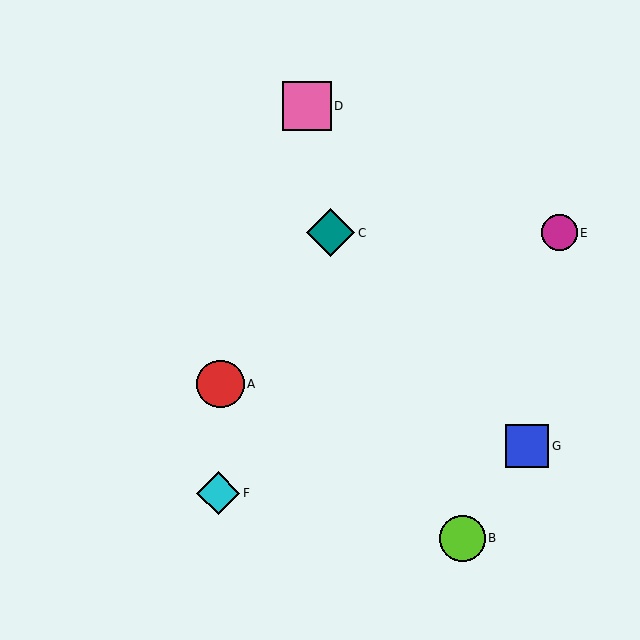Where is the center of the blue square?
The center of the blue square is at (527, 446).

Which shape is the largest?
The pink square (labeled D) is the largest.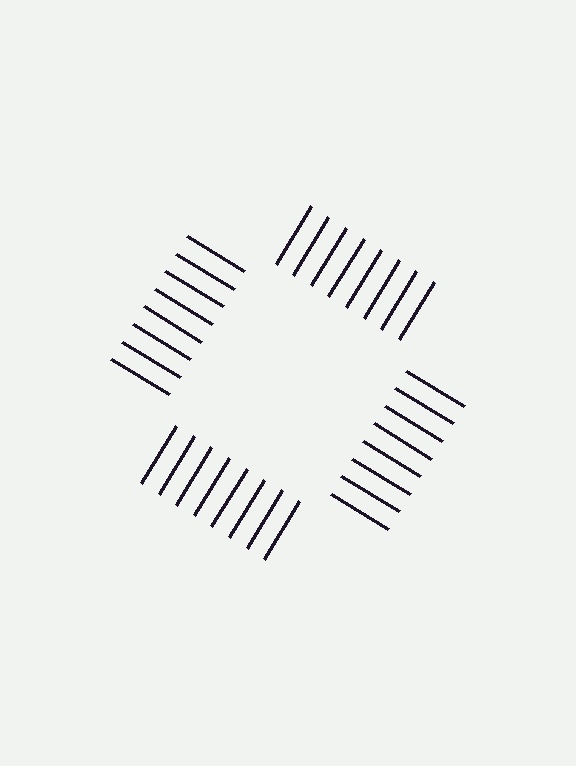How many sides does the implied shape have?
4 sides — the line-ends trace a square.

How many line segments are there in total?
32 — 8 along each of the 4 edges.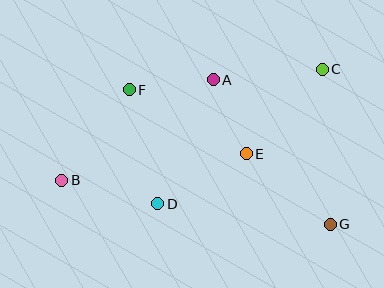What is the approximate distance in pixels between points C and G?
The distance between C and G is approximately 156 pixels.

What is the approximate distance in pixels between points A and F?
The distance between A and F is approximately 84 pixels.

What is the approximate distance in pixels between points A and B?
The distance between A and B is approximately 182 pixels.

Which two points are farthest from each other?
Points B and C are farthest from each other.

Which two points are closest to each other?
Points A and E are closest to each other.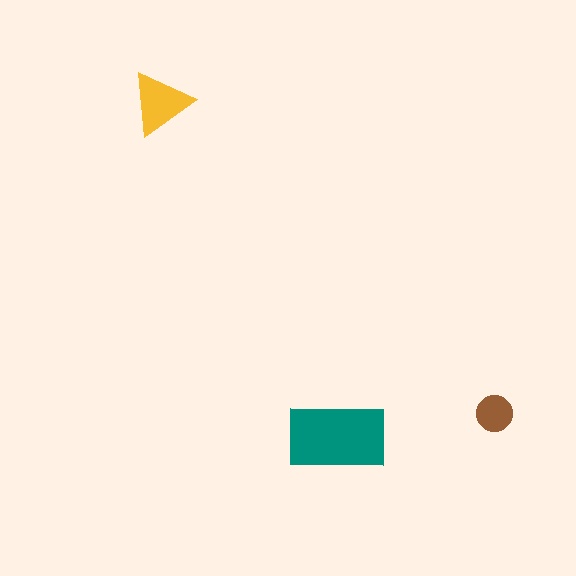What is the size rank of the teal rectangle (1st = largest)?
1st.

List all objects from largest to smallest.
The teal rectangle, the yellow triangle, the brown circle.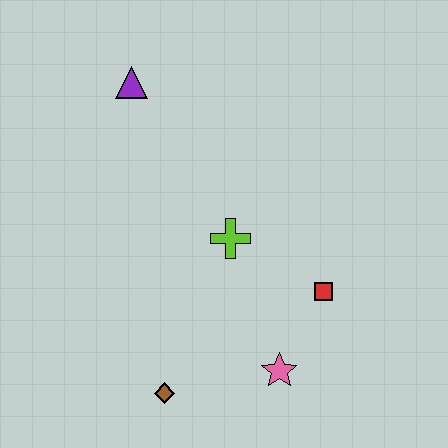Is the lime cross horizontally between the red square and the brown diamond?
Yes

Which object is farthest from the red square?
The purple triangle is farthest from the red square.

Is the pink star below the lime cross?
Yes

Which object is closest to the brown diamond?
The pink star is closest to the brown diamond.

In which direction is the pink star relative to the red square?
The pink star is below the red square.